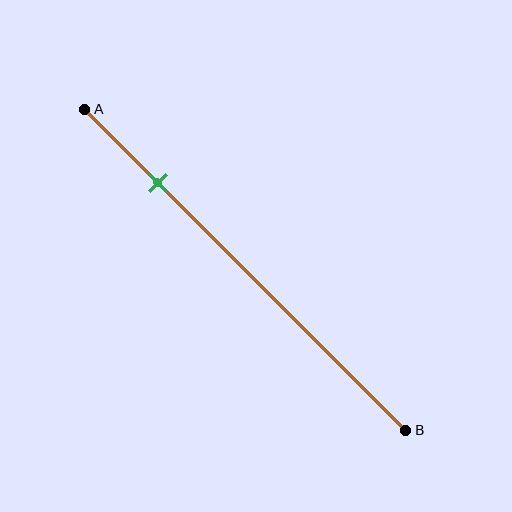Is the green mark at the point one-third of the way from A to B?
No, the mark is at about 25% from A, not at the 33% one-third point.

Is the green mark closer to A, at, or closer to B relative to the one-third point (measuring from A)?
The green mark is closer to point A than the one-third point of segment AB.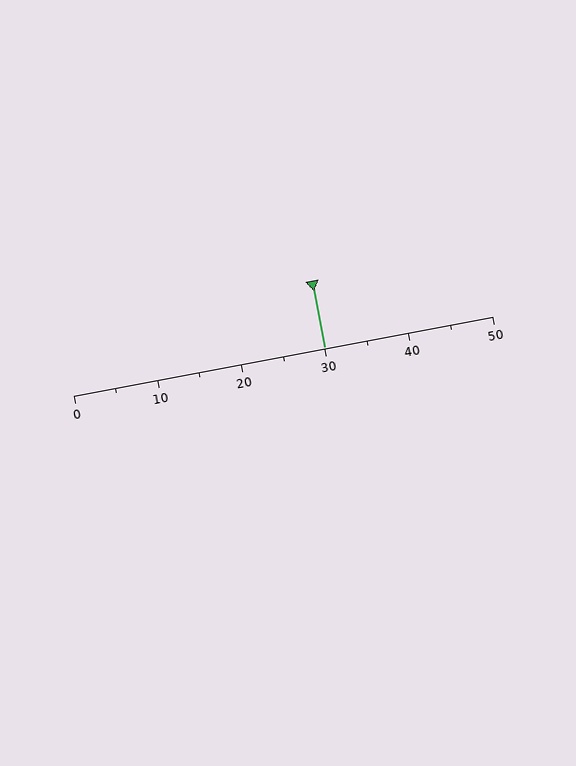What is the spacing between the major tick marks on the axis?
The major ticks are spaced 10 apart.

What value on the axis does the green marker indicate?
The marker indicates approximately 30.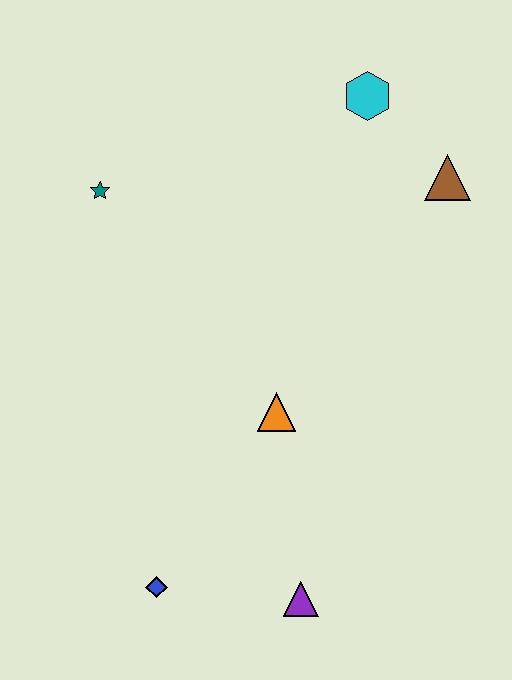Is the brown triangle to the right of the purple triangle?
Yes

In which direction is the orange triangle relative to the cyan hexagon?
The orange triangle is below the cyan hexagon.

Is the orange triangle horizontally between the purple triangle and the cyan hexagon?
No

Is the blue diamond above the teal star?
No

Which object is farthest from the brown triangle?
The blue diamond is farthest from the brown triangle.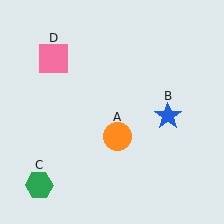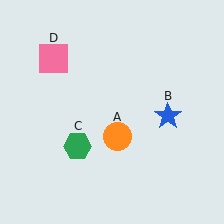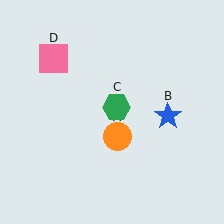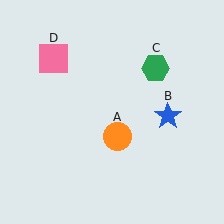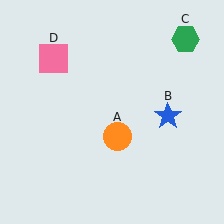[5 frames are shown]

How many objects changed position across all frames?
1 object changed position: green hexagon (object C).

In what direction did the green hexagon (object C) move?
The green hexagon (object C) moved up and to the right.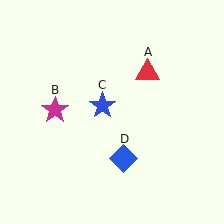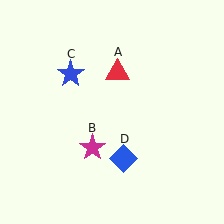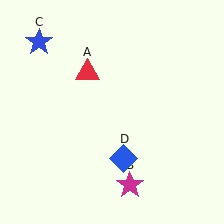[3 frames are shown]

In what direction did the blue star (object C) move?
The blue star (object C) moved up and to the left.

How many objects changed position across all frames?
3 objects changed position: red triangle (object A), magenta star (object B), blue star (object C).